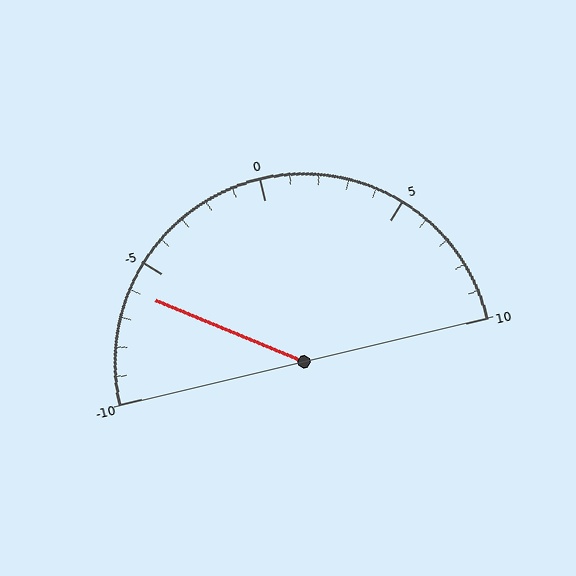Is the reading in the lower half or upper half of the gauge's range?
The reading is in the lower half of the range (-10 to 10).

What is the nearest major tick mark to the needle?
The nearest major tick mark is -5.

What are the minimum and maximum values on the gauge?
The gauge ranges from -10 to 10.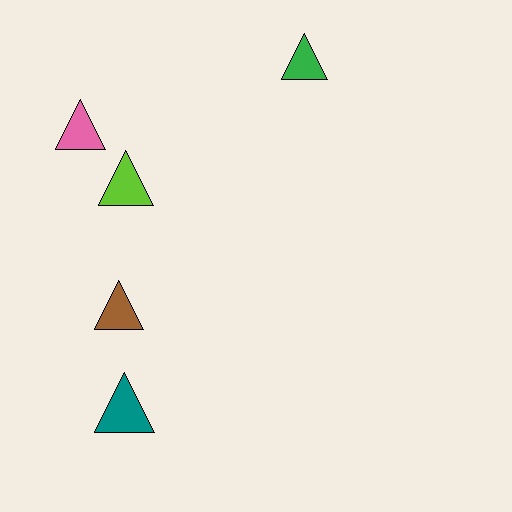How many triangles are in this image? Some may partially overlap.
There are 5 triangles.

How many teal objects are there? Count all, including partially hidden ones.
There is 1 teal object.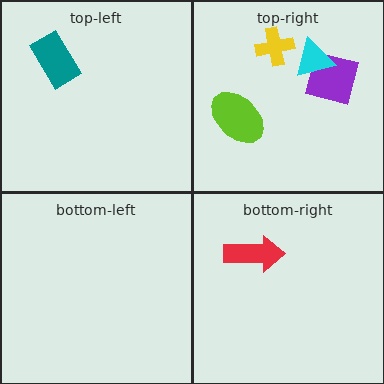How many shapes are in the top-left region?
1.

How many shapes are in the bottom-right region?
1.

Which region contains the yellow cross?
The top-right region.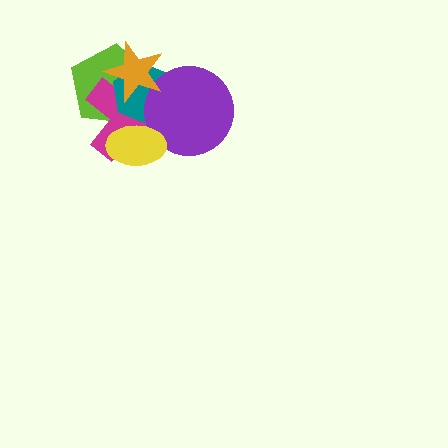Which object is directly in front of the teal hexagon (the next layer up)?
The purple circle is directly in front of the teal hexagon.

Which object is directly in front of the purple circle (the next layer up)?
The yellow ellipse is directly in front of the purple circle.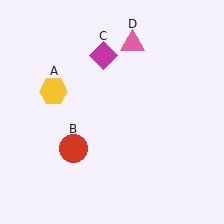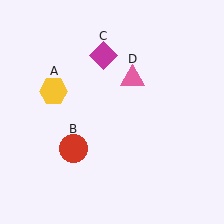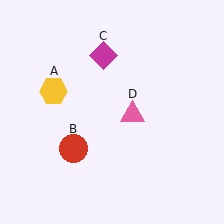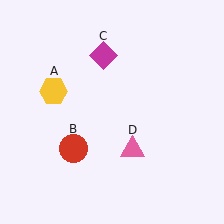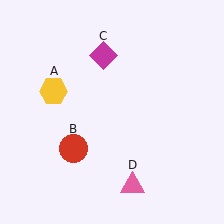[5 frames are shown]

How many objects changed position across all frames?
1 object changed position: pink triangle (object D).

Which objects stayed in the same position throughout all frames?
Yellow hexagon (object A) and red circle (object B) and magenta diamond (object C) remained stationary.